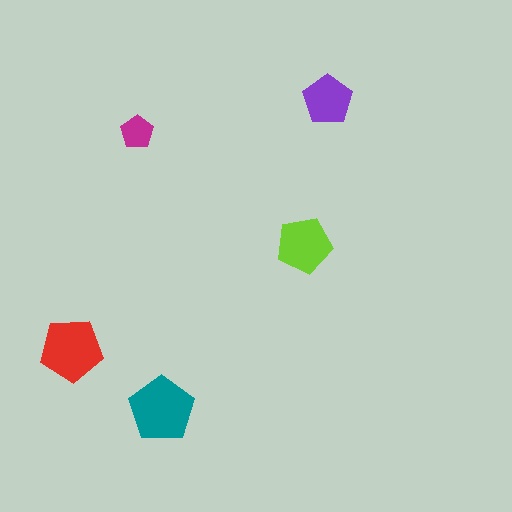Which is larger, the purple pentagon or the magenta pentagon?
The purple one.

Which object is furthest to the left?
The red pentagon is leftmost.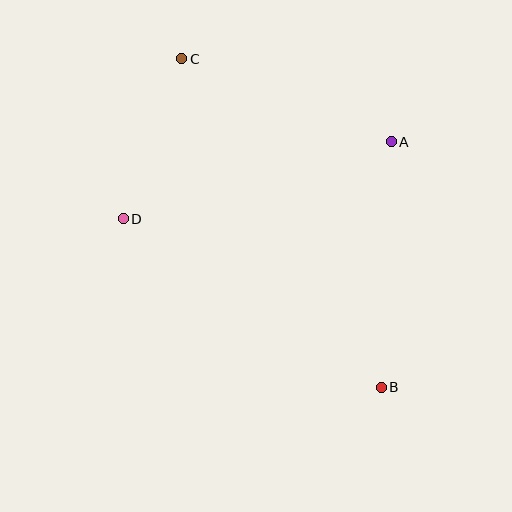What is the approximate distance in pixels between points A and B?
The distance between A and B is approximately 246 pixels.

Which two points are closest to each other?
Points C and D are closest to each other.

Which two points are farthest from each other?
Points B and C are farthest from each other.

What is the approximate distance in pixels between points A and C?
The distance between A and C is approximately 225 pixels.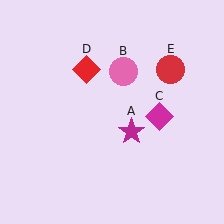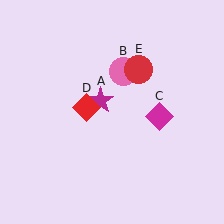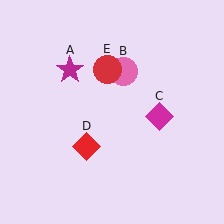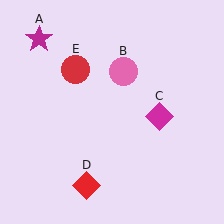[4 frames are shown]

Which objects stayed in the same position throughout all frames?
Pink circle (object B) and magenta diamond (object C) remained stationary.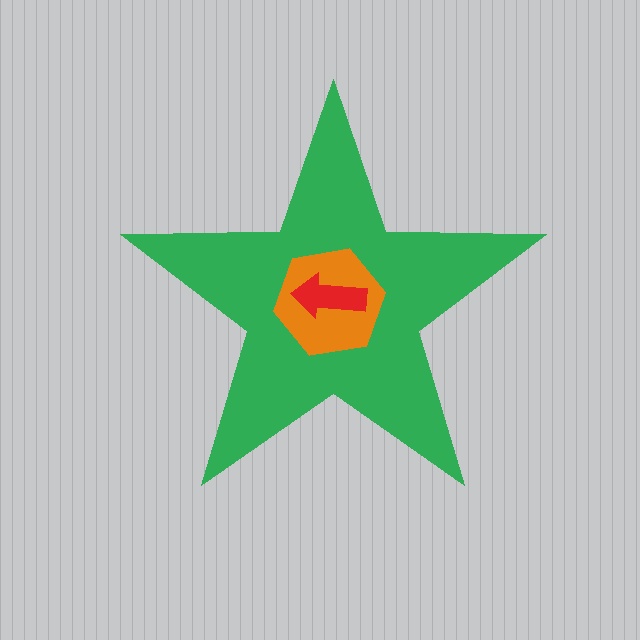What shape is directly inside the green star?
The orange hexagon.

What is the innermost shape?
The red arrow.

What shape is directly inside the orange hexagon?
The red arrow.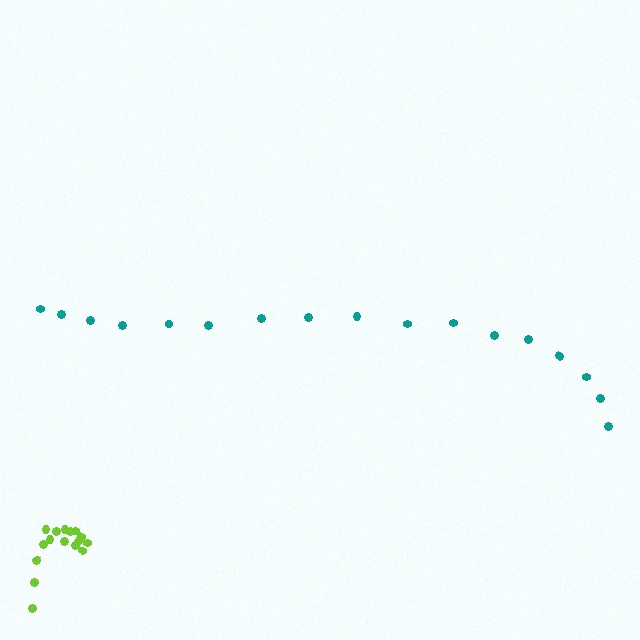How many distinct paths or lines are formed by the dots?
There are 2 distinct paths.